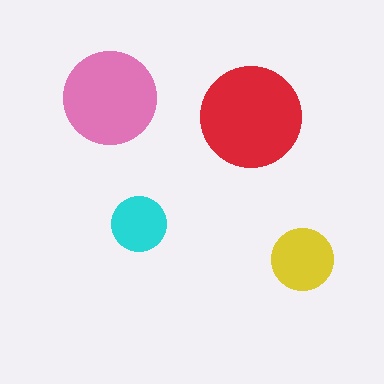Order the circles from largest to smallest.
the red one, the pink one, the yellow one, the cyan one.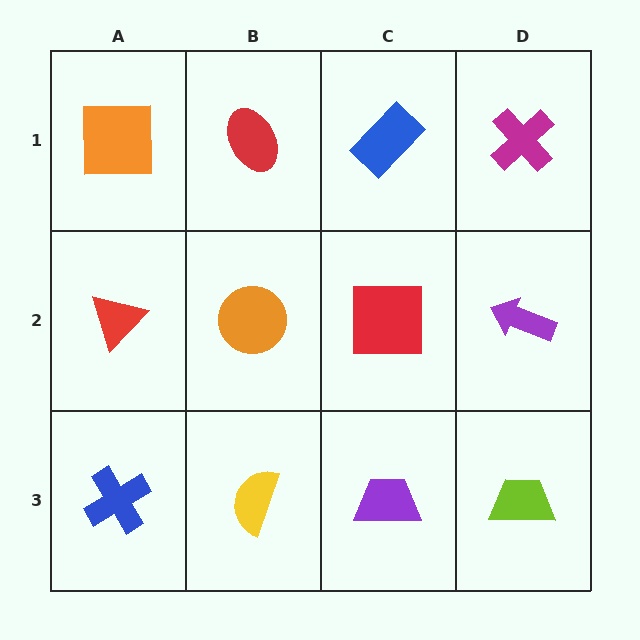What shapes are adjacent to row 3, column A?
A red triangle (row 2, column A), a yellow semicircle (row 3, column B).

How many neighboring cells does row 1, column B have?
3.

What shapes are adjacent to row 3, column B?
An orange circle (row 2, column B), a blue cross (row 3, column A), a purple trapezoid (row 3, column C).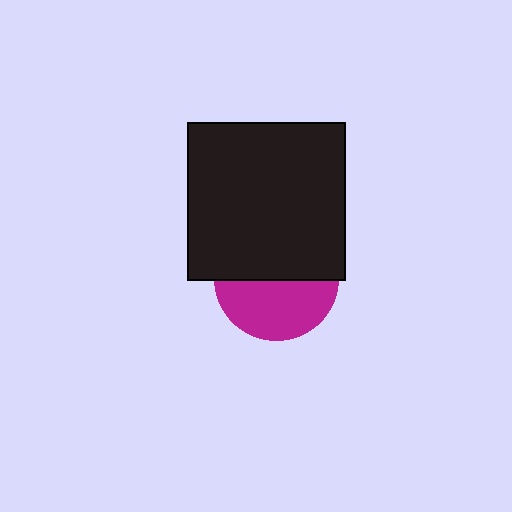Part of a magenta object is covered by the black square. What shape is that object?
It is a circle.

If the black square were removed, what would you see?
You would see the complete magenta circle.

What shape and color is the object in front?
The object in front is a black square.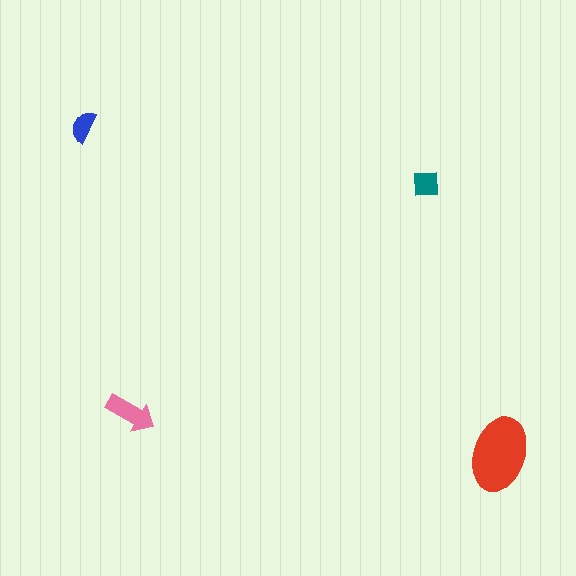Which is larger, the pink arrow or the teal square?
The pink arrow.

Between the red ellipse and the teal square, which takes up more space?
The red ellipse.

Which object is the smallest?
The blue semicircle.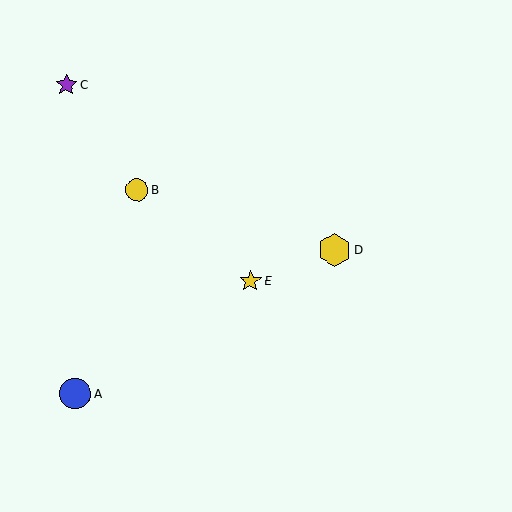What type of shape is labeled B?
Shape B is a yellow circle.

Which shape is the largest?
The yellow hexagon (labeled D) is the largest.